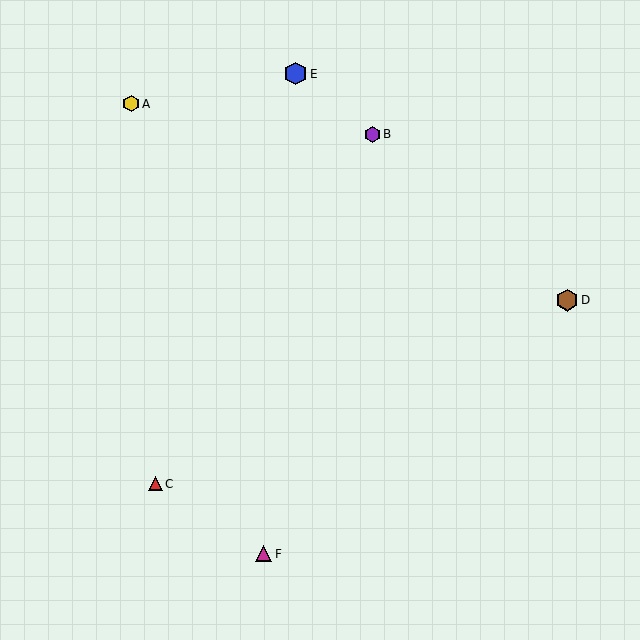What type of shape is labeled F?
Shape F is a magenta triangle.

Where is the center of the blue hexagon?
The center of the blue hexagon is at (295, 74).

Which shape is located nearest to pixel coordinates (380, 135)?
The purple hexagon (labeled B) at (373, 134) is nearest to that location.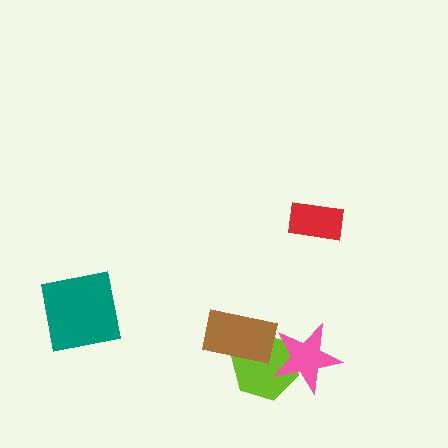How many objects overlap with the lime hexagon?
2 objects overlap with the lime hexagon.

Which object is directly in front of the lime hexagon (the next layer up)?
The brown rectangle is directly in front of the lime hexagon.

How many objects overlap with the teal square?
0 objects overlap with the teal square.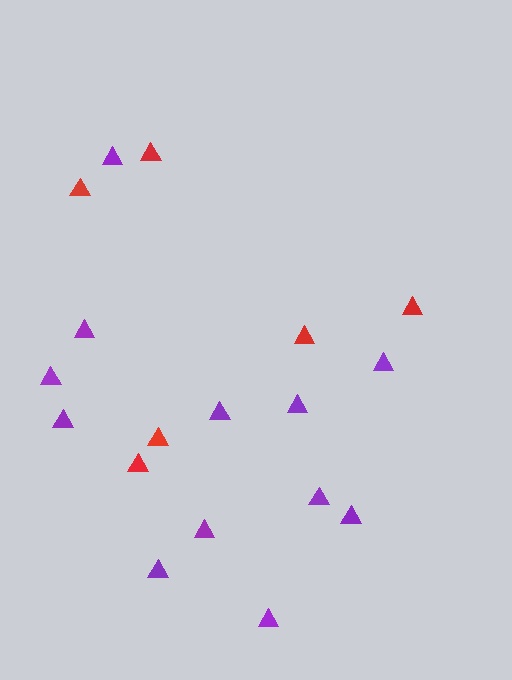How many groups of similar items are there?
There are 2 groups: one group of purple triangles (12) and one group of red triangles (6).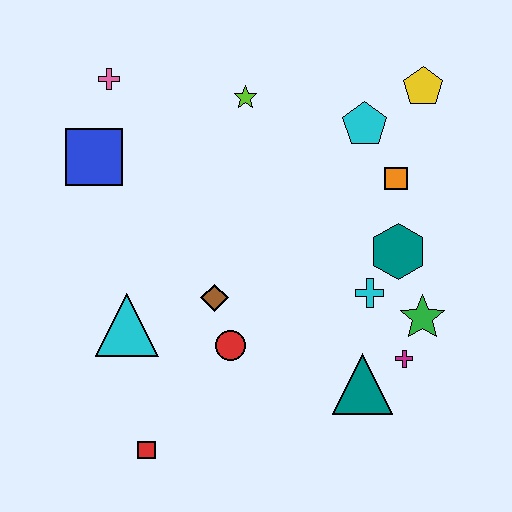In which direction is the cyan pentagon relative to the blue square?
The cyan pentagon is to the right of the blue square.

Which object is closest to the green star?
The magenta cross is closest to the green star.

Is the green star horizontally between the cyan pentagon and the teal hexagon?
No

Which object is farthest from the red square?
The yellow pentagon is farthest from the red square.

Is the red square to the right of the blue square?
Yes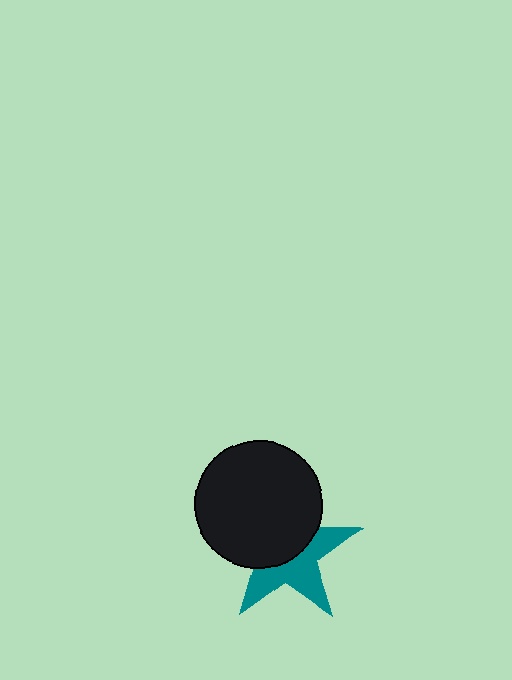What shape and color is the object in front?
The object in front is a black circle.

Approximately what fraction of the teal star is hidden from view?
Roughly 52% of the teal star is hidden behind the black circle.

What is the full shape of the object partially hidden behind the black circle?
The partially hidden object is a teal star.